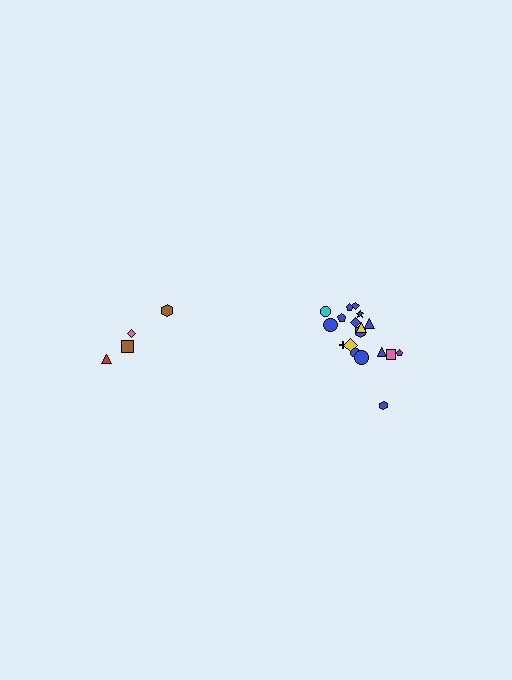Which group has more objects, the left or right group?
The right group.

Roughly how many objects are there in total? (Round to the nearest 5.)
Roughly 20 objects in total.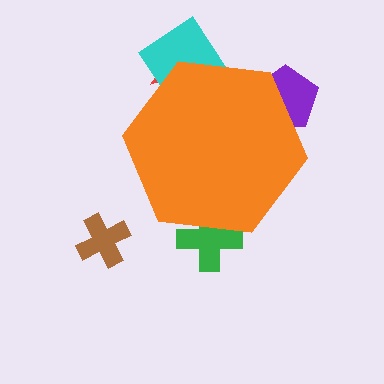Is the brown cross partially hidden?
No, the brown cross is fully visible.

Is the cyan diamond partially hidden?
Yes, the cyan diamond is partially hidden behind the orange hexagon.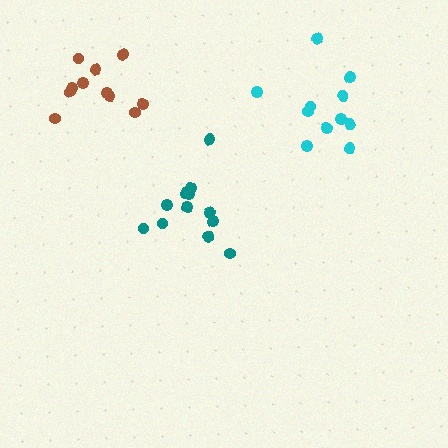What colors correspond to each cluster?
The clusters are colored: teal, brown, cyan.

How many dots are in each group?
Group 1: 12 dots, Group 2: 11 dots, Group 3: 11 dots (34 total).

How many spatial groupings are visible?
There are 3 spatial groupings.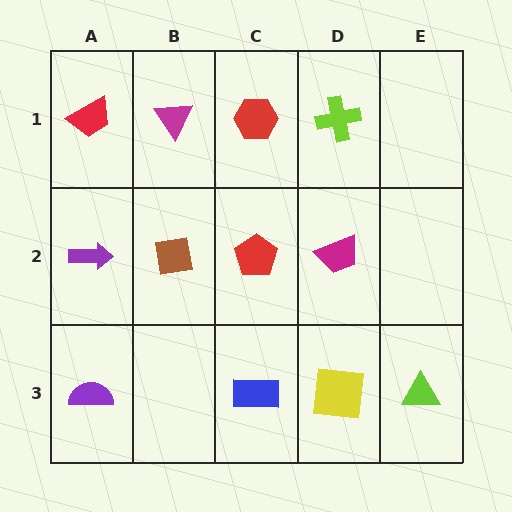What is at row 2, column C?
A red pentagon.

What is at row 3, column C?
A blue rectangle.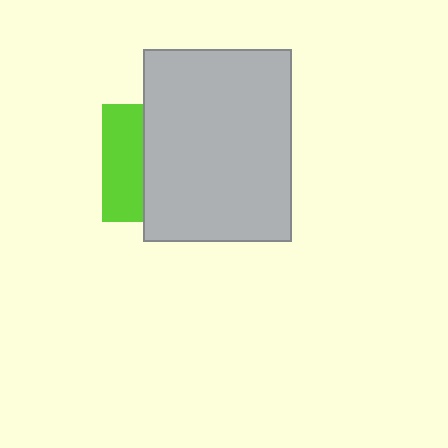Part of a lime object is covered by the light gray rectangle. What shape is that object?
It is a square.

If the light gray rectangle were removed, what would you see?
You would see the complete lime square.